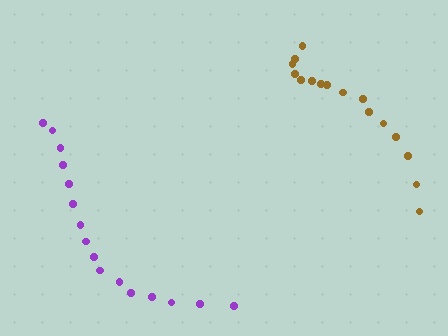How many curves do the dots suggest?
There are 2 distinct paths.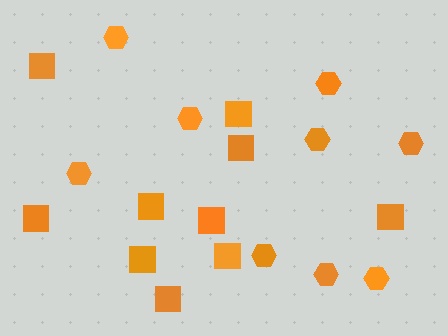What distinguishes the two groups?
There are 2 groups: one group of squares (10) and one group of hexagons (9).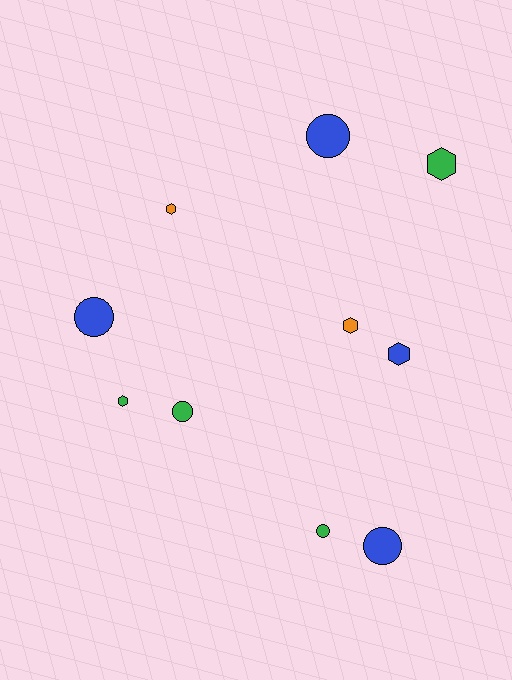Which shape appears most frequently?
Hexagon, with 5 objects.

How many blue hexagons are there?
There is 1 blue hexagon.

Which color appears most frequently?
Blue, with 4 objects.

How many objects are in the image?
There are 10 objects.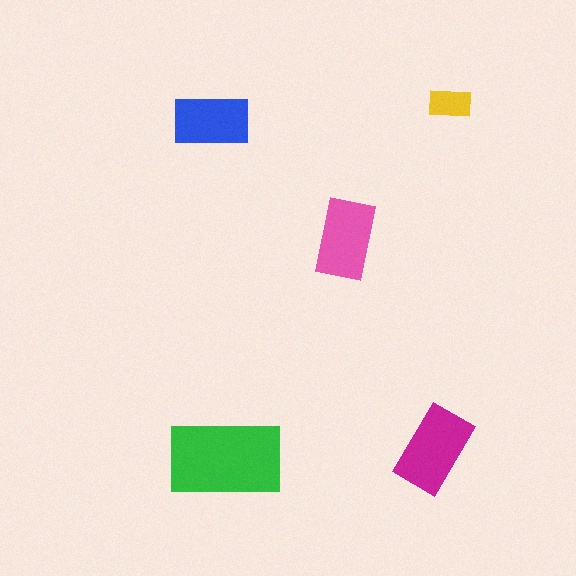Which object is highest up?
The yellow rectangle is topmost.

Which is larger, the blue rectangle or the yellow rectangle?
The blue one.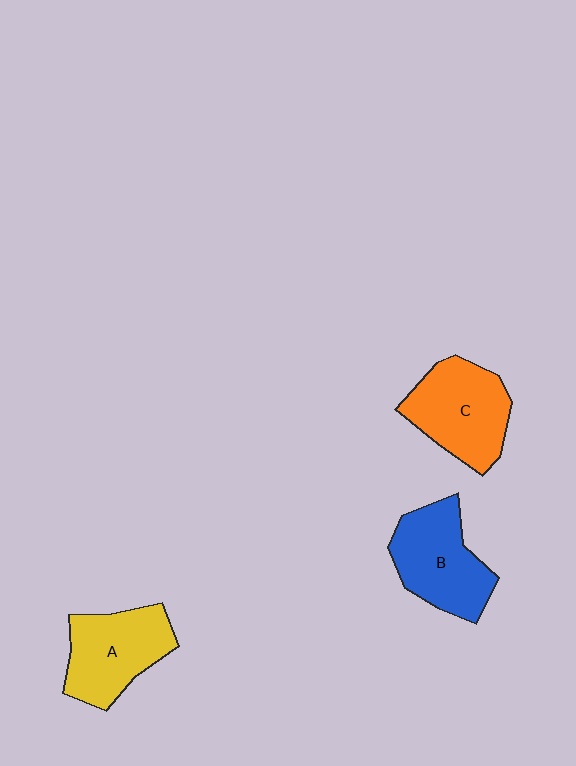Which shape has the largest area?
Shape C (orange).